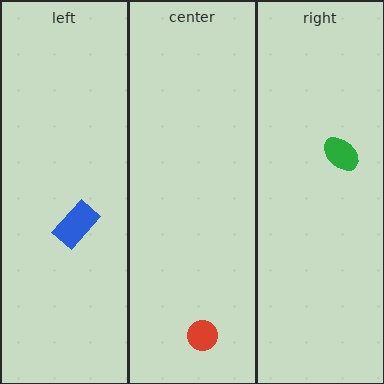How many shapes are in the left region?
1.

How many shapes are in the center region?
1.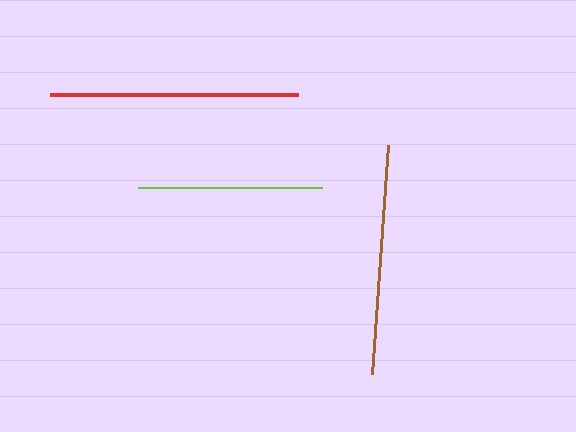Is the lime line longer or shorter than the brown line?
The brown line is longer than the lime line.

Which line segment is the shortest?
The lime line is the shortest at approximately 184 pixels.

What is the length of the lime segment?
The lime segment is approximately 184 pixels long.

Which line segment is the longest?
The red line is the longest at approximately 248 pixels.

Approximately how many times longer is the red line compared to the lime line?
The red line is approximately 1.3 times the length of the lime line.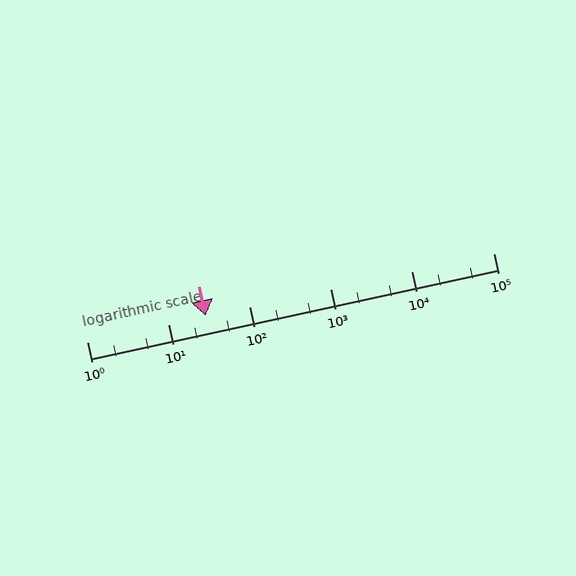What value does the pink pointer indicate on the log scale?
The pointer indicates approximately 29.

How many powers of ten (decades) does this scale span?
The scale spans 5 decades, from 1 to 100000.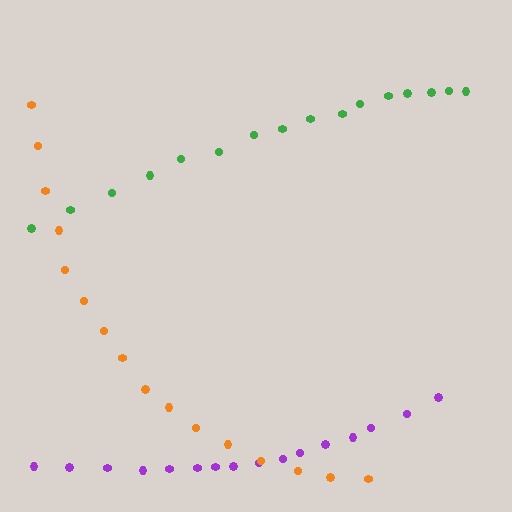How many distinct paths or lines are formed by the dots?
There are 3 distinct paths.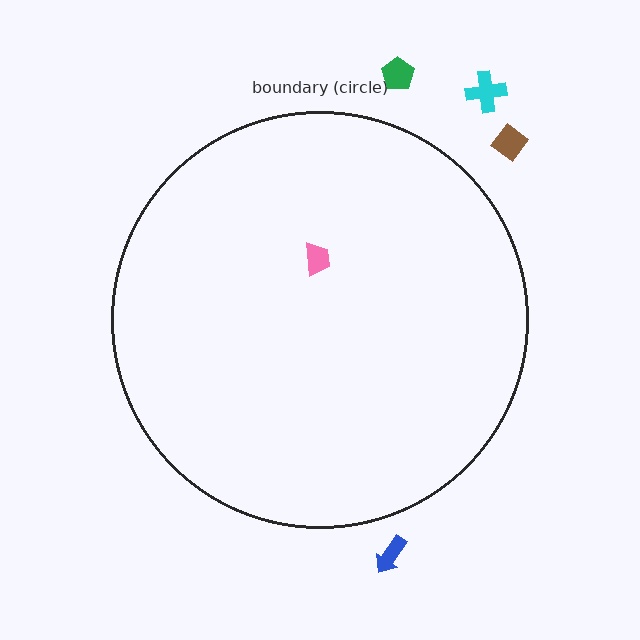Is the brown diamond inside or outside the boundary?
Outside.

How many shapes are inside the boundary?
1 inside, 4 outside.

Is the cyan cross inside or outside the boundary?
Outside.